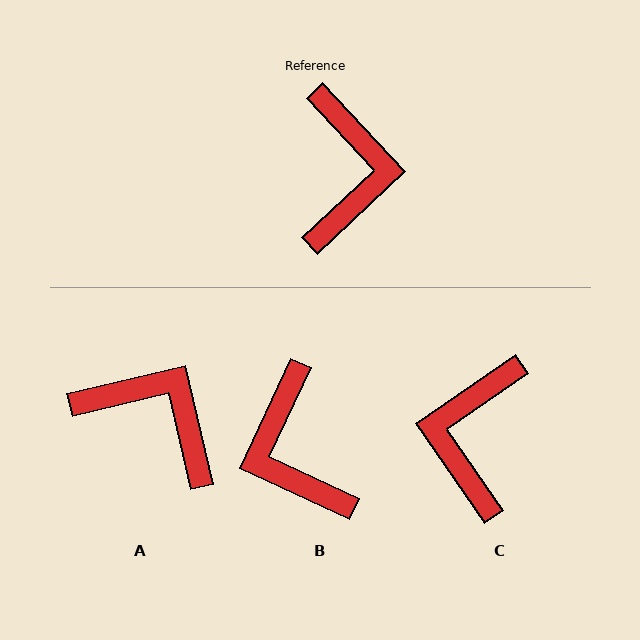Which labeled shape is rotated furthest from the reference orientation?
C, about 172 degrees away.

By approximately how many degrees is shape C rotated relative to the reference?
Approximately 172 degrees counter-clockwise.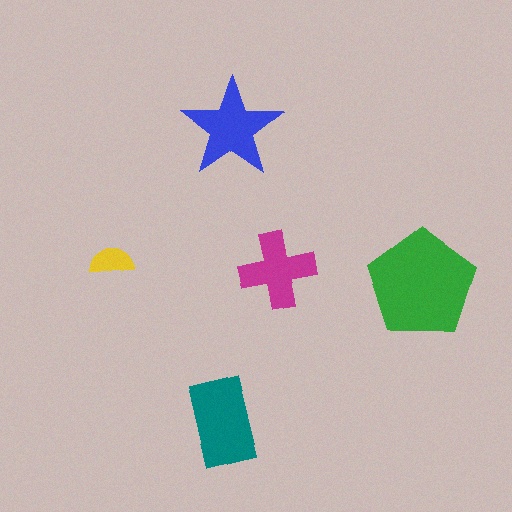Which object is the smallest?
The yellow semicircle.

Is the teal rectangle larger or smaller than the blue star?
Larger.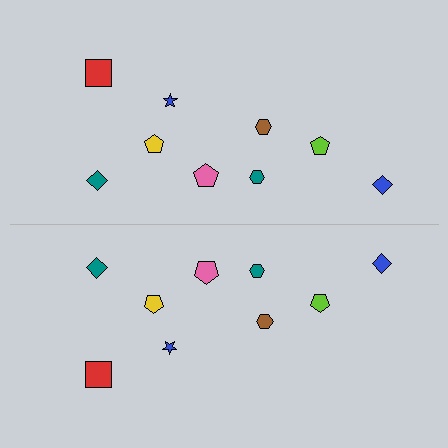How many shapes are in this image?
There are 18 shapes in this image.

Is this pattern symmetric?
Yes, this pattern has bilateral (reflection) symmetry.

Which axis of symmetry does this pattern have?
The pattern has a horizontal axis of symmetry running through the center of the image.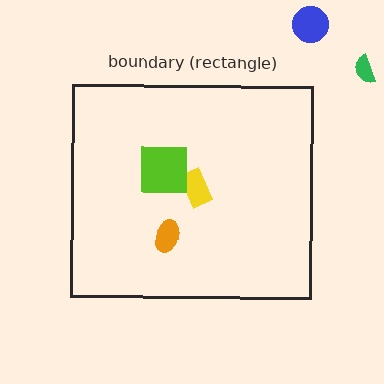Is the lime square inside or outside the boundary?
Inside.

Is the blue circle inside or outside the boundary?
Outside.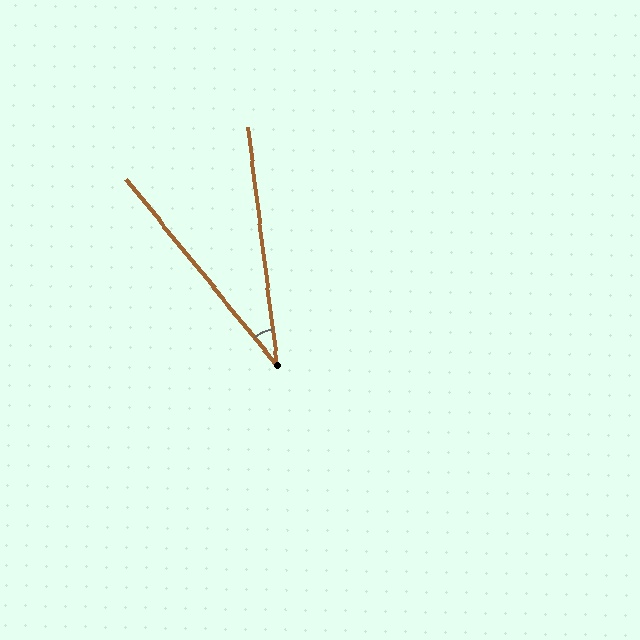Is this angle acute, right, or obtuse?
It is acute.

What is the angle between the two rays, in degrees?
Approximately 32 degrees.